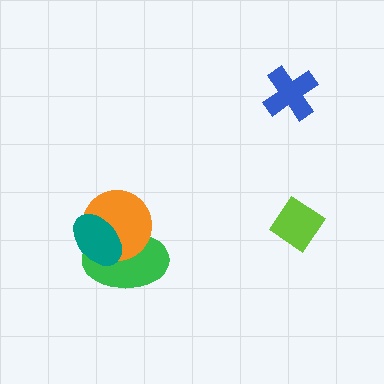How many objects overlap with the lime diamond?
0 objects overlap with the lime diamond.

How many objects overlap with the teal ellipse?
2 objects overlap with the teal ellipse.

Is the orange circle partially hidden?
Yes, it is partially covered by another shape.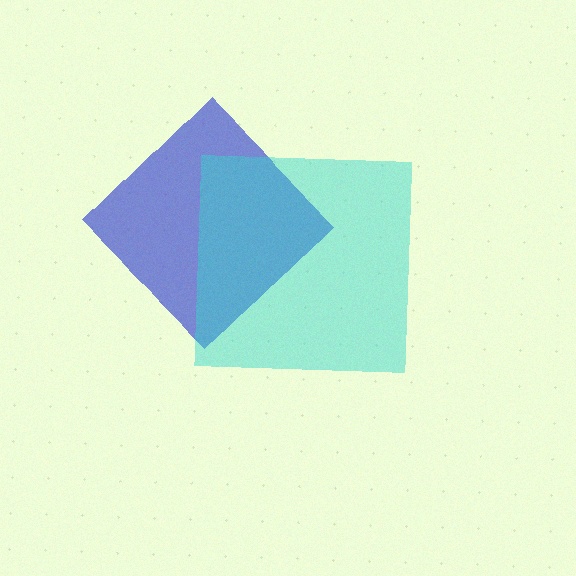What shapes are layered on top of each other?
The layered shapes are: a blue diamond, a cyan square.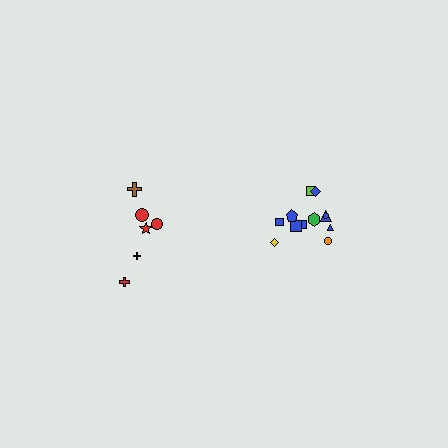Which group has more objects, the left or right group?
The right group.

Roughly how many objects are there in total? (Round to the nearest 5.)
Roughly 20 objects in total.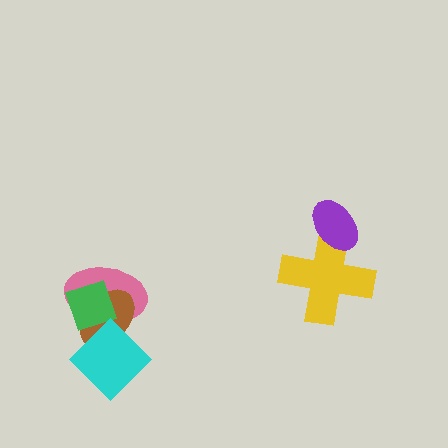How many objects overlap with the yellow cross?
1 object overlaps with the yellow cross.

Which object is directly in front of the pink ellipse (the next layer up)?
The brown ellipse is directly in front of the pink ellipse.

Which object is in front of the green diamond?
The cyan diamond is in front of the green diamond.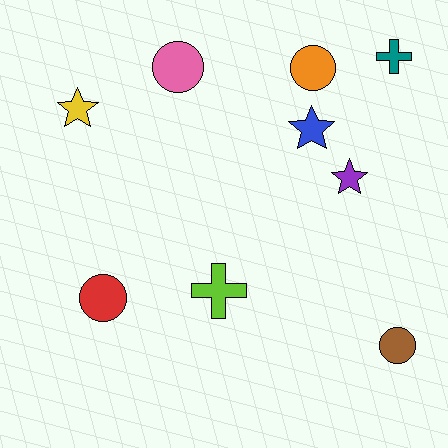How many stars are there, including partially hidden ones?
There are 3 stars.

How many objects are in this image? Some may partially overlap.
There are 9 objects.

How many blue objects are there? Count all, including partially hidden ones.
There is 1 blue object.